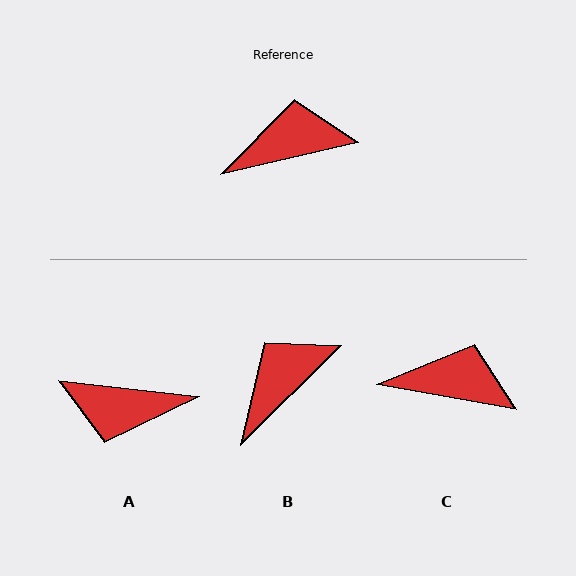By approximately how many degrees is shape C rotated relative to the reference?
Approximately 23 degrees clockwise.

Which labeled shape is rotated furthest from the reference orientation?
A, about 160 degrees away.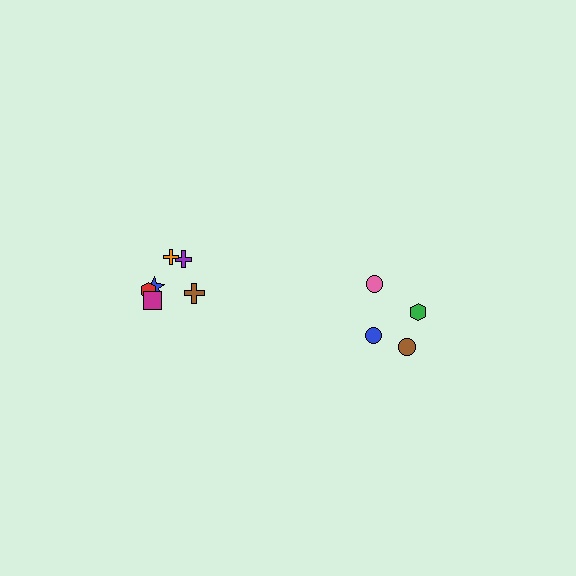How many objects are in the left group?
There are 6 objects.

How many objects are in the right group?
There are 4 objects.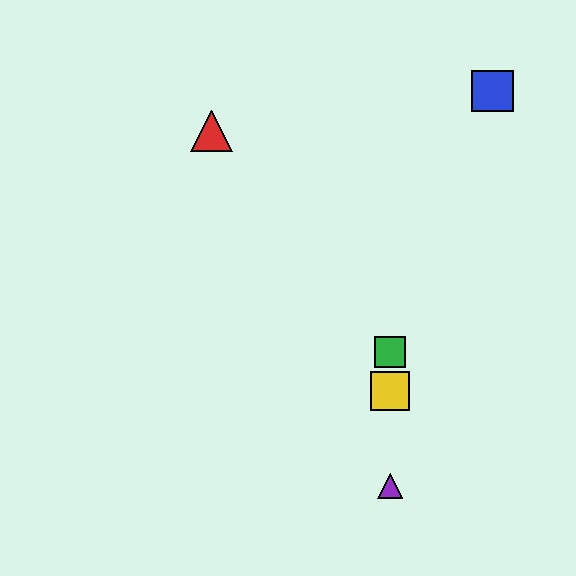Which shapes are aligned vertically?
The green square, the yellow square, the purple triangle are aligned vertically.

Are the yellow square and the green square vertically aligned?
Yes, both are at x≈390.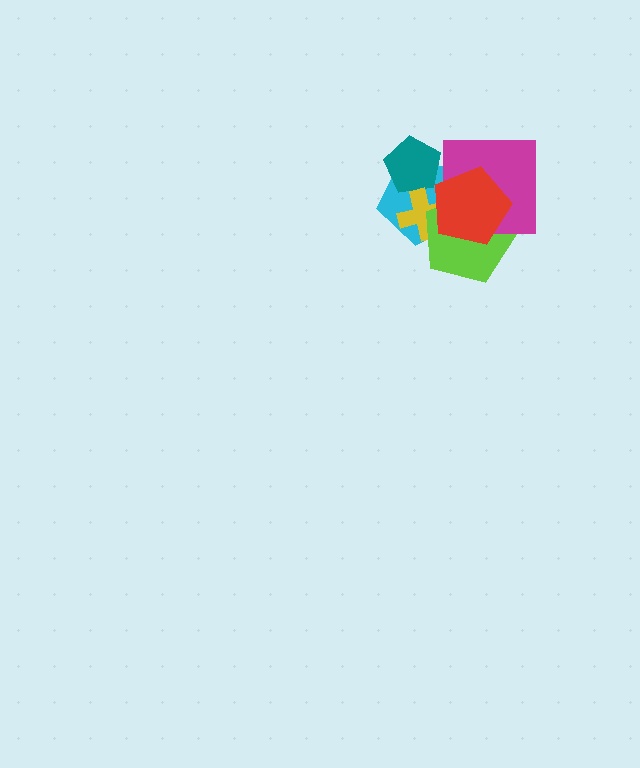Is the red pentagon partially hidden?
No, no other shape covers it.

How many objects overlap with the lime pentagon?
4 objects overlap with the lime pentagon.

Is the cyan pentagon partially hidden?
Yes, it is partially covered by another shape.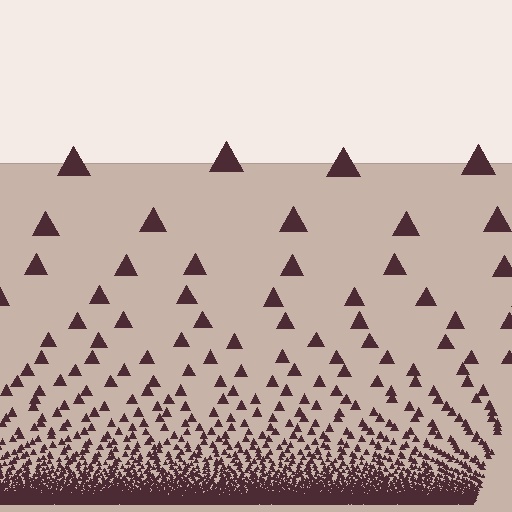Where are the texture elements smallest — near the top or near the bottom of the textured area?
Near the bottom.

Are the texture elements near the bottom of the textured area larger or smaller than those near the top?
Smaller. The gradient is inverted — elements near the bottom are smaller and denser.